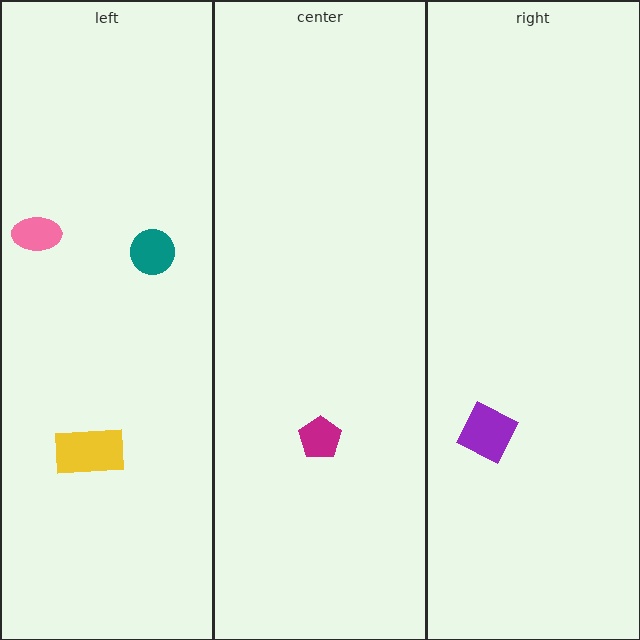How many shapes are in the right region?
1.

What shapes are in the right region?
The purple square.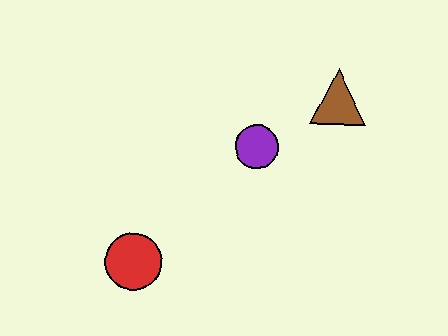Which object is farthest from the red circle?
The brown triangle is farthest from the red circle.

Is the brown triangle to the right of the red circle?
Yes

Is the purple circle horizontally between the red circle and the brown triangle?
Yes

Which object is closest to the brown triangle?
The purple circle is closest to the brown triangle.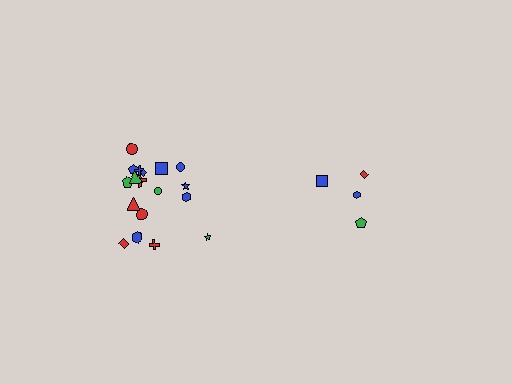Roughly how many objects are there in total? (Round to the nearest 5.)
Roughly 20 objects in total.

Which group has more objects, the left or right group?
The left group.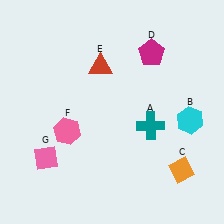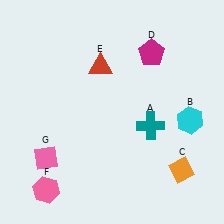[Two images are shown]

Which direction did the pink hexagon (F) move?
The pink hexagon (F) moved down.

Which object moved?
The pink hexagon (F) moved down.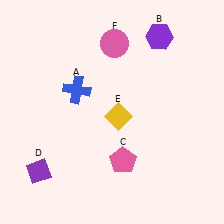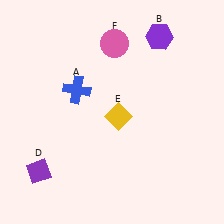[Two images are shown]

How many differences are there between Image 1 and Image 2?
There is 1 difference between the two images.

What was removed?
The pink pentagon (C) was removed in Image 2.